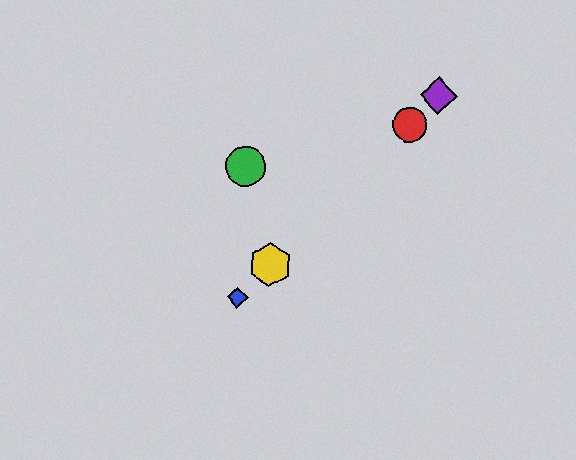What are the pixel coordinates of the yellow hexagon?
The yellow hexagon is at (270, 265).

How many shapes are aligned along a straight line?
4 shapes (the red circle, the blue diamond, the yellow hexagon, the purple diamond) are aligned along a straight line.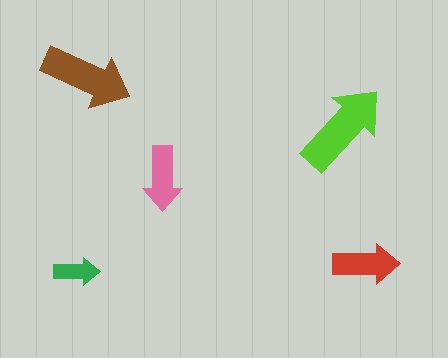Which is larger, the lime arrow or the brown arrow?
The lime one.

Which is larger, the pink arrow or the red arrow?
The red one.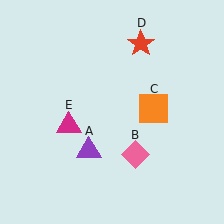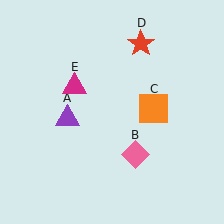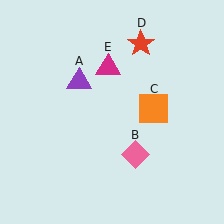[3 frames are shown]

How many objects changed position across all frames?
2 objects changed position: purple triangle (object A), magenta triangle (object E).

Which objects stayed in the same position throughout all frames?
Pink diamond (object B) and orange square (object C) and red star (object D) remained stationary.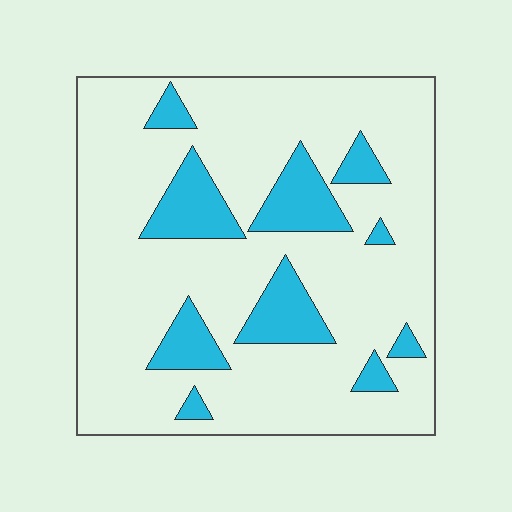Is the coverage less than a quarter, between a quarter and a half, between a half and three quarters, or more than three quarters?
Less than a quarter.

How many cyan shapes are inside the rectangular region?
10.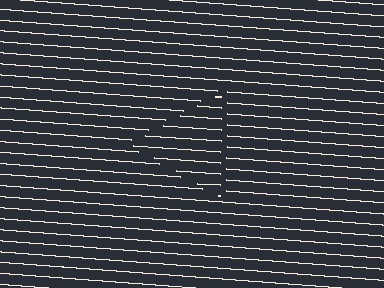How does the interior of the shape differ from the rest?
The interior of the shape contains the same grating, shifted by half a period — the contour is defined by the phase discontinuity where line-ends from the inner and outer gratings abut.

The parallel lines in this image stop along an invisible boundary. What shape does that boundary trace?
An illusory triangle. The interior of the shape contains the same grating, shifted by half a period — the contour is defined by the phase discontinuity where line-ends from the inner and outer gratings abut.